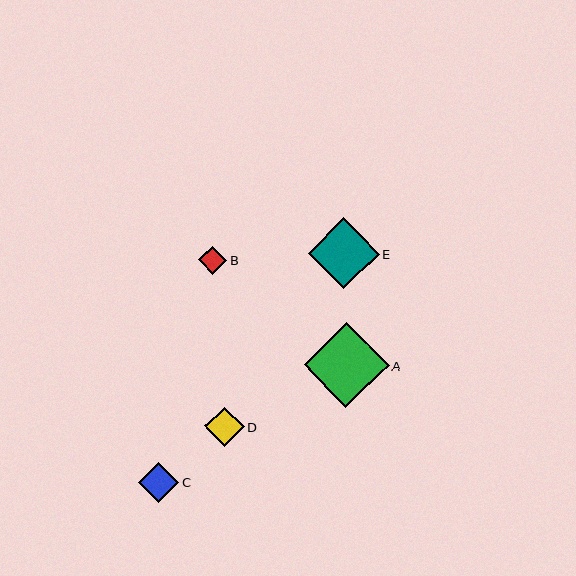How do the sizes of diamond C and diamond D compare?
Diamond C and diamond D are approximately the same size.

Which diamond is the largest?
Diamond A is the largest with a size of approximately 85 pixels.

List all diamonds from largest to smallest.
From largest to smallest: A, E, C, D, B.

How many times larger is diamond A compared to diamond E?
Diamond A is approximately 1.2 times the size of diamond E.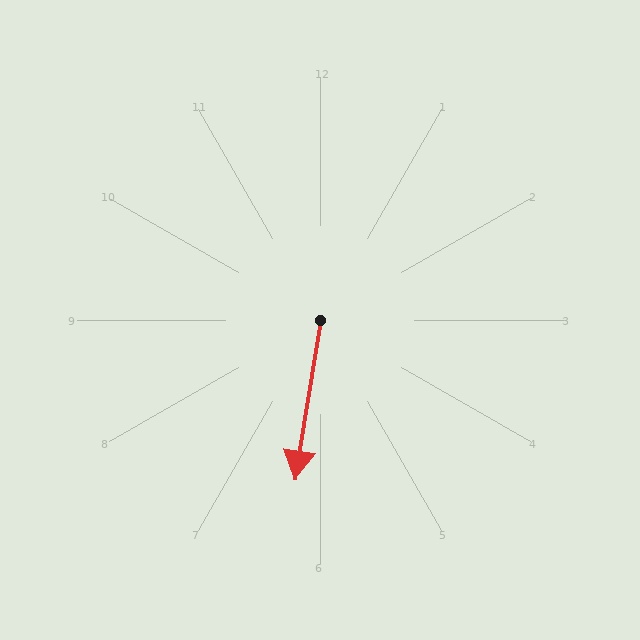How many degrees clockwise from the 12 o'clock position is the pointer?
Approximately 189 degrees.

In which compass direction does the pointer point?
South.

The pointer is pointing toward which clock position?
Roughly 6 o'clock.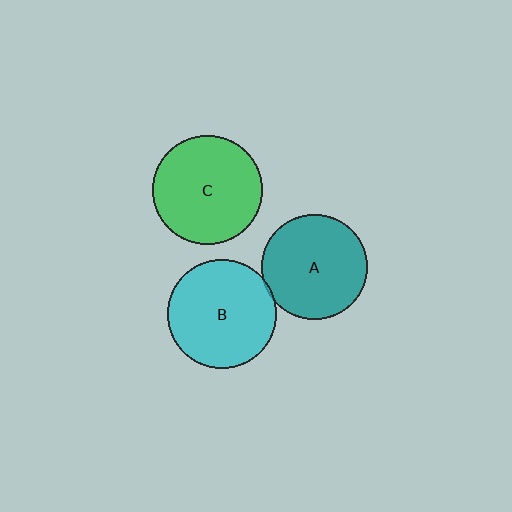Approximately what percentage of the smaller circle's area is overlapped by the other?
Approximately 5%.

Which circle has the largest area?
Circle C (green).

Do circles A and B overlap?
Yes.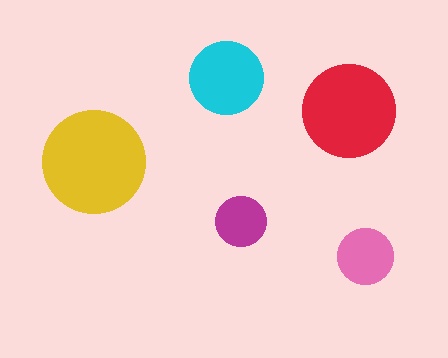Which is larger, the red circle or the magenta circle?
The red one.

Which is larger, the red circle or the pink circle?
The red one.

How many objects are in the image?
There are 5 objects in the image.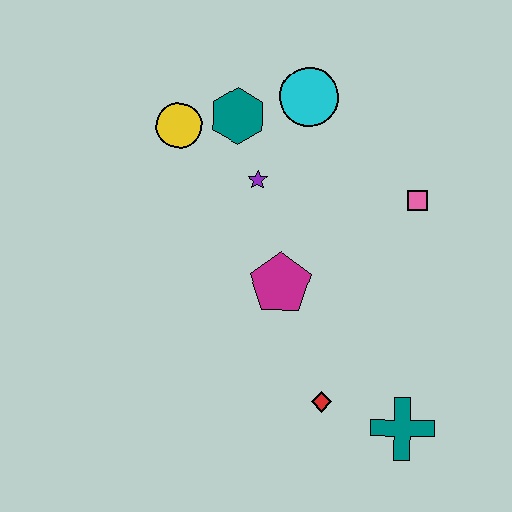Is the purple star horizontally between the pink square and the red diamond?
No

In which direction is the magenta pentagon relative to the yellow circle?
The magenta pentagon is below the yellow circle.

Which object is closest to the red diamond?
The teal cross is closest to the red diamond.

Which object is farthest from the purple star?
The teal cross is farthest from the purple star.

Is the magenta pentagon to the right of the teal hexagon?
Yes